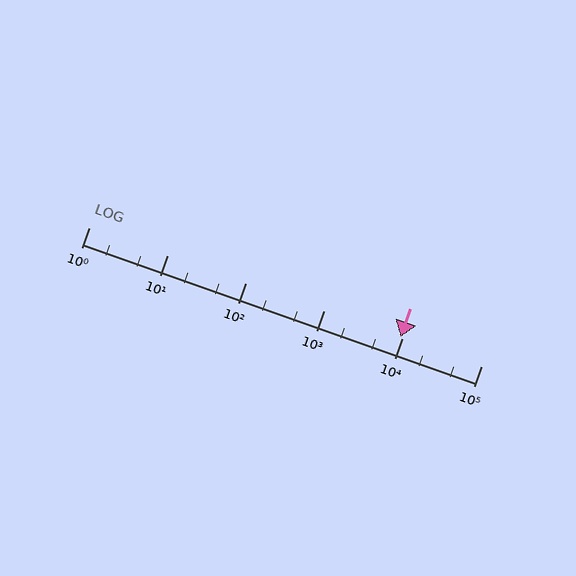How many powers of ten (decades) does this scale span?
The scale spans 5 decades, from 1 to 100000.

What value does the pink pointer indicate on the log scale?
The pointer indicates approximately 9300.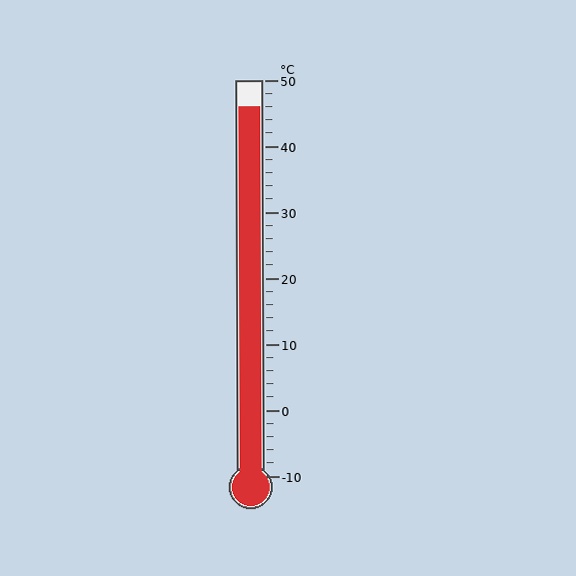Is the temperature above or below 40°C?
The temperature is above 40°C.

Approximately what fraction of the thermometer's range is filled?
The thermometer is filled to approximately 95% of its range.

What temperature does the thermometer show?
The thermometer shows approximately 46°C.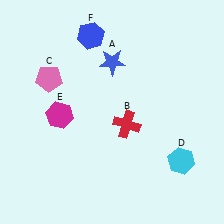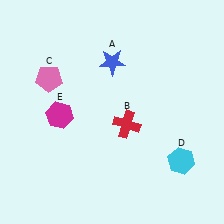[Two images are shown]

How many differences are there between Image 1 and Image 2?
There is 1 difference between the two images.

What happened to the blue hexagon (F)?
The blue hexagon (F) was removed in Image 2. It was in the top-left area of Image 1.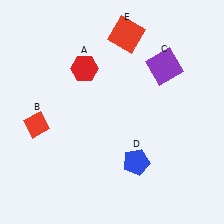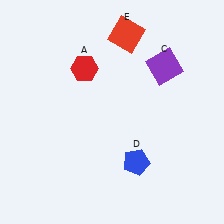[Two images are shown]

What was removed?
The red diamond (B) was removed in Image 2.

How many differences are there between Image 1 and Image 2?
There is 1 difference between the two images.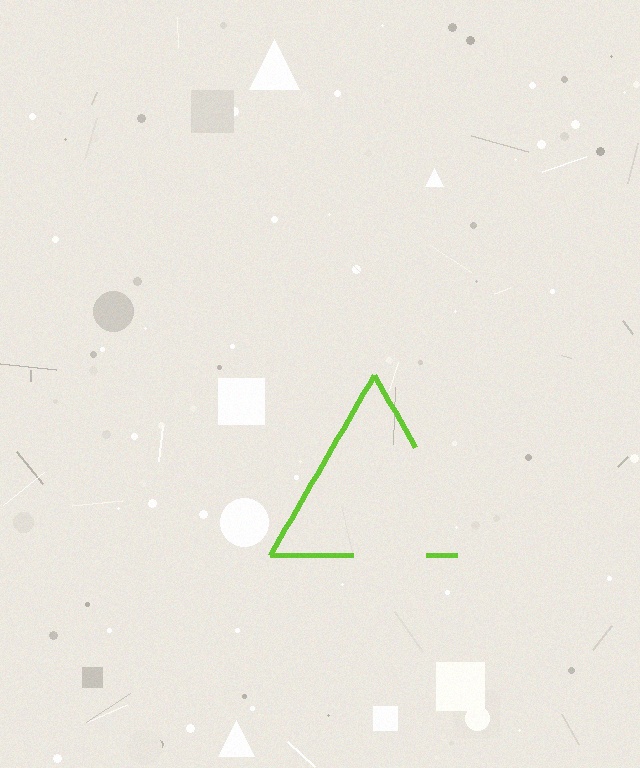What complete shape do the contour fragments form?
The contour fragments form a triangle.